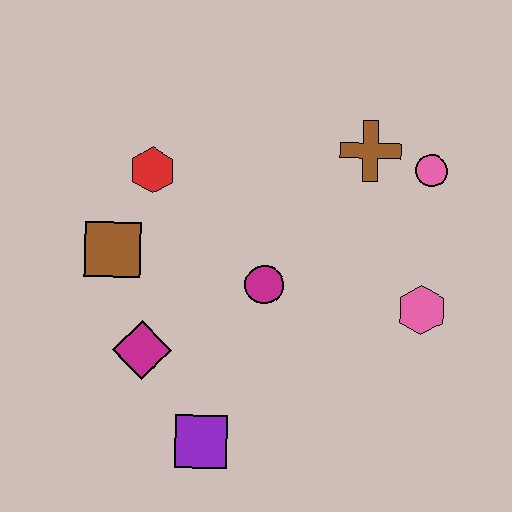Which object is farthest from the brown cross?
The purple square is farthest from the brown cross.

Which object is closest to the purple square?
The magenta diamond is closest to the purple square.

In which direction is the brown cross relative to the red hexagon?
The brown cross is to the right of the red hexagon.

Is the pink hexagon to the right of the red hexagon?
Yes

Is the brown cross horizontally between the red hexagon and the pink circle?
Yes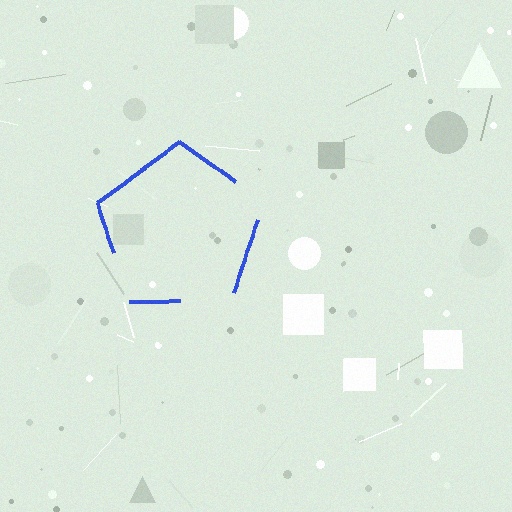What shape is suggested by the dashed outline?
The dashed outline suggests a pentagon.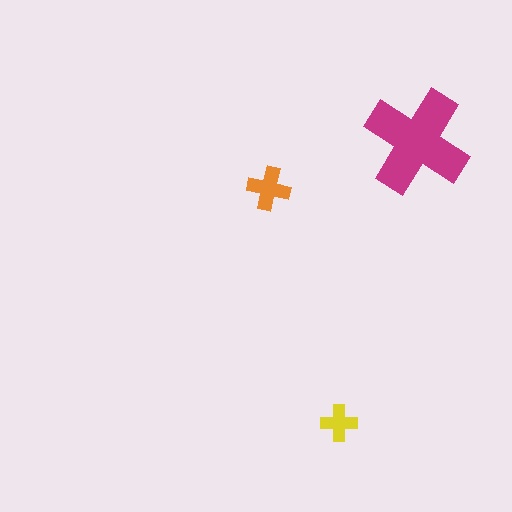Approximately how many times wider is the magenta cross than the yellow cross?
About 3 times wider.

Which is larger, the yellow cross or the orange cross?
The orange one.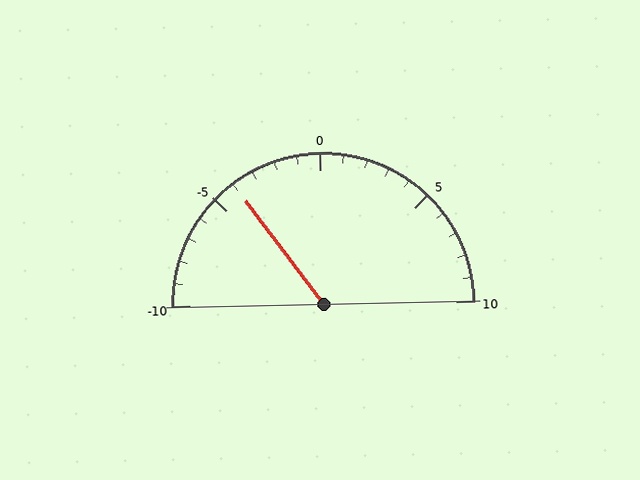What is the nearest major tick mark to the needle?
The nearest major tick mark is -5.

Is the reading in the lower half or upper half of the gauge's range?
The reading is in the lower half of the range (-10 to 10).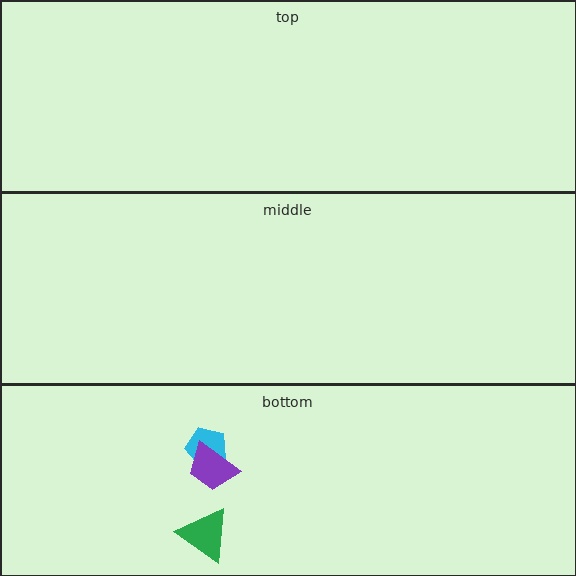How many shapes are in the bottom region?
3.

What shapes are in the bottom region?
The cyan pentagon, the purple trapezoid, the green triangle.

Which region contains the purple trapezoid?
The bottom region.